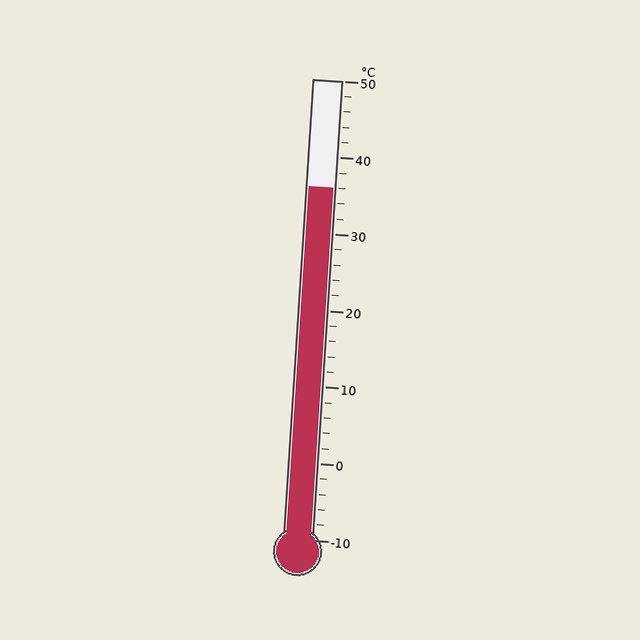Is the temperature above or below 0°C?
The temperature is above 0°C.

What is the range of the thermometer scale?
The thermometer scale ranges from -10°C to 50°C.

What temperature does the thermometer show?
The thermometer shows approximately 36°C.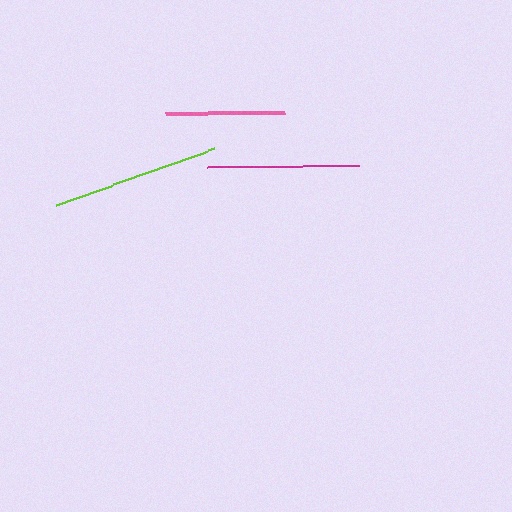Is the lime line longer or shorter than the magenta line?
The lime line is longer than the magenta line.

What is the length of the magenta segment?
The magenta segment is approximately 152 pixels long.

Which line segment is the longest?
The lime line is the longest at approximately 168 pixels.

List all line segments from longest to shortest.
From longest to shortest: lime, magenta, pink.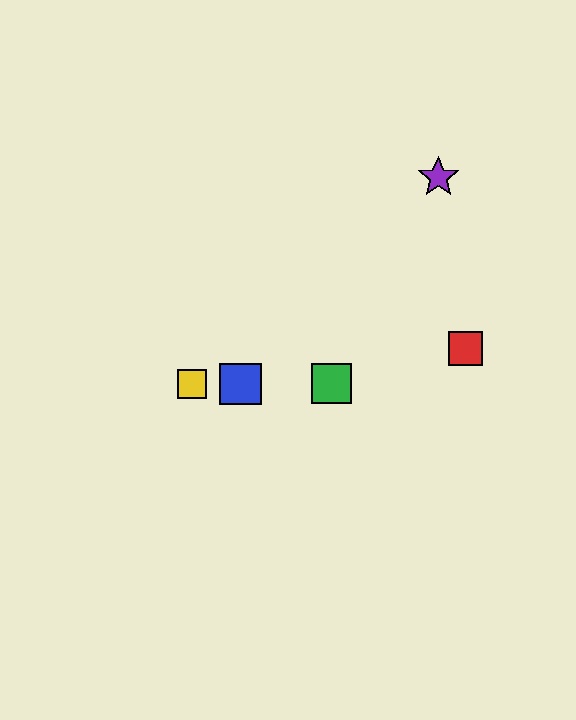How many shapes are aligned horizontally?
3 shapes (the blue square, the green square, the yellow square) are aligned horizontally.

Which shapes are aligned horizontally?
The blue square, the green square, the yellow square are aligned horizontally.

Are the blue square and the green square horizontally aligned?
Yes, both are at y≈384.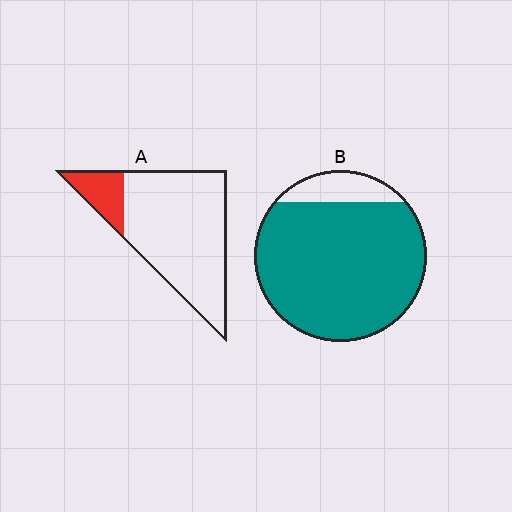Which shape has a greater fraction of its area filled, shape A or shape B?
Shape B.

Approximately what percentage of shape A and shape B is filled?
A is approximately 15% and B is approximately 85%.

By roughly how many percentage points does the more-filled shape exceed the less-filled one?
By roughly 70 percentage points (B over A).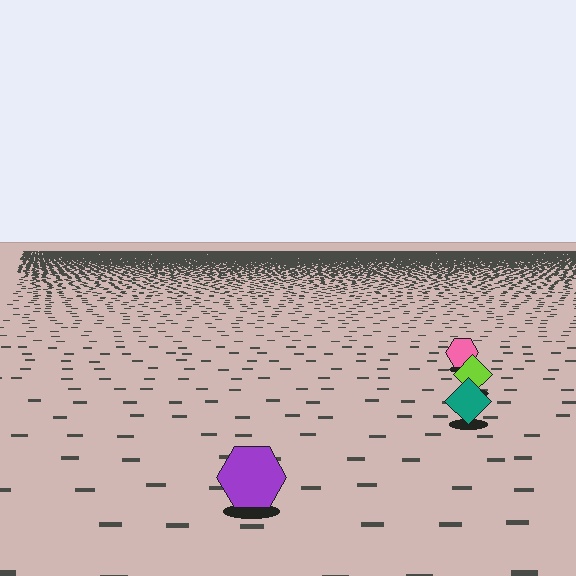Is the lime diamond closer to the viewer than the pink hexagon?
Yes. The lime diamond is closer — you can tell from the texture gradient: the ground texture is coarser near it.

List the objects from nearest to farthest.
From nearest to farthest: the purple hexagon, the teal diamond, the lime diamond, the pink hexagon.